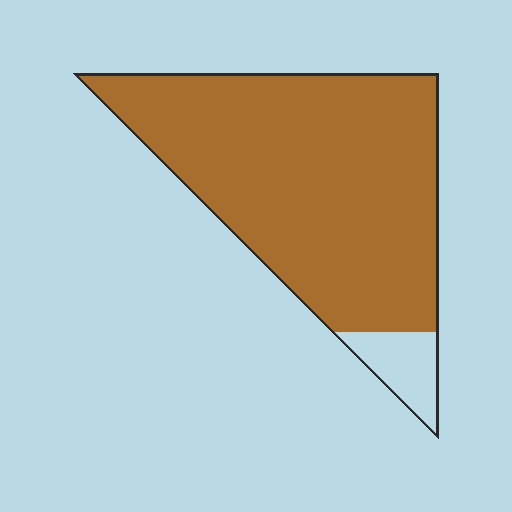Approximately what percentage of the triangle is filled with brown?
Approximately 90%.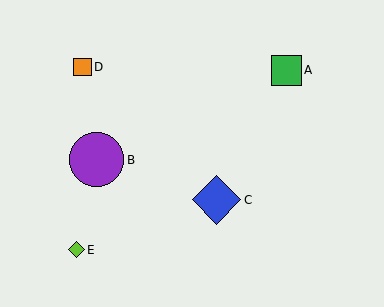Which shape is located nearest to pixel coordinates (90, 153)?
The purple circle (labeled B) at (97, 160) is nearest to that location.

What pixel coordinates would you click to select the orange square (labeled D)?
Click at (83, 67) to select the orange square D.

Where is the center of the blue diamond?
The center of the blue diamond is at (217, 200).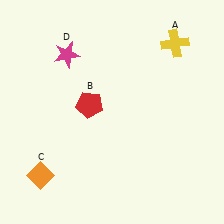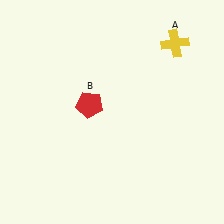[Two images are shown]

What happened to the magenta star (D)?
The magenta star (D) was removed in Image 2. It was in the top-left area of Image 1.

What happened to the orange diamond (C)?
The orange diamond (C) was removed in Image 2. It was in the bottom-left area of Image 1.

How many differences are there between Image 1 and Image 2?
There are 2 differences between the two images.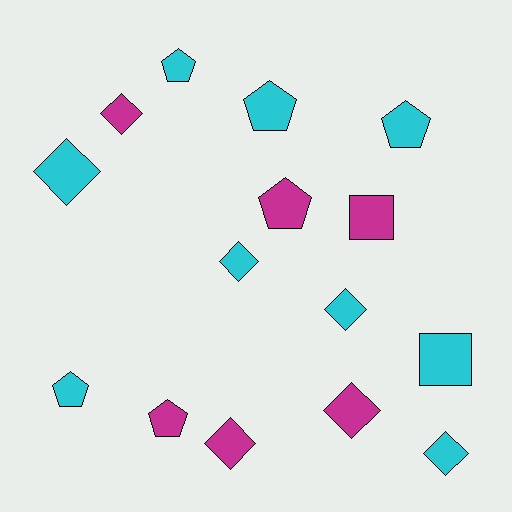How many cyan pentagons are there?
There are 4 cyan pentagons.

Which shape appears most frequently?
Diamond, with 7 objects.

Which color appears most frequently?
Cyan, with 9 objects.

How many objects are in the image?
There are 15 objects.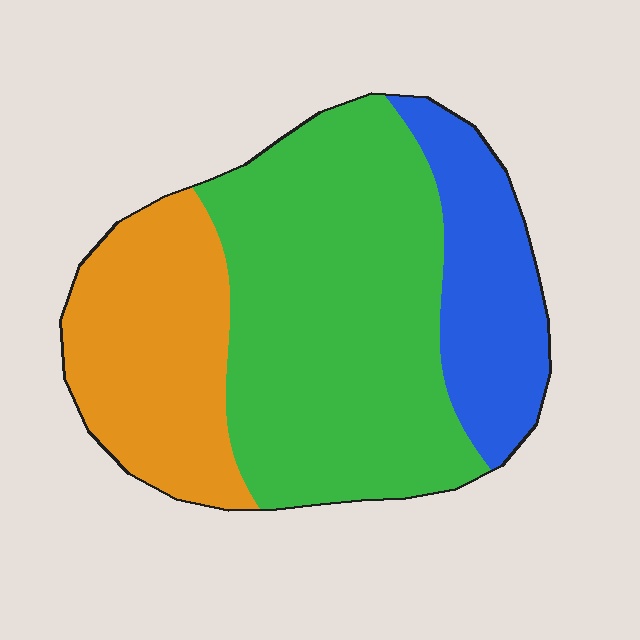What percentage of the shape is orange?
Orange covers around 25% of the shape.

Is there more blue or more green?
Green.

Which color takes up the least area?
Blue, at roughly 20%.